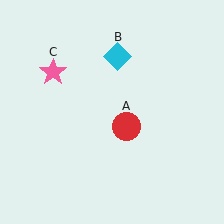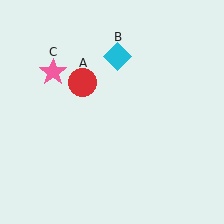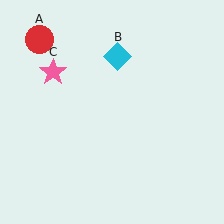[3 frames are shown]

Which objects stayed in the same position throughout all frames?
Cyan diamond (object B) and pink star (object C) remained stationary.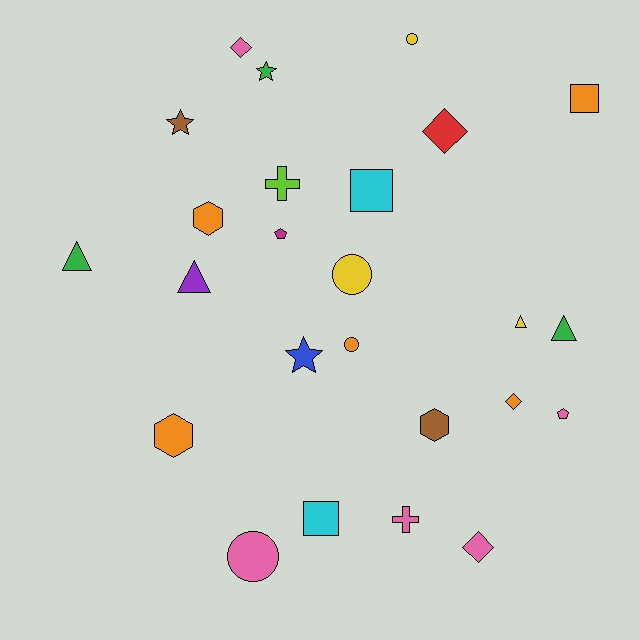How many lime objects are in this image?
There is 1 lime object.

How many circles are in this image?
There are 4 circles.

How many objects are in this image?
There are 25 objects.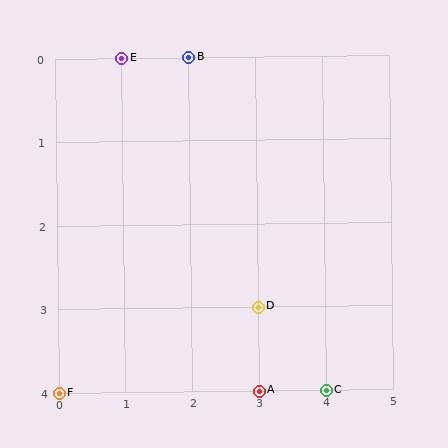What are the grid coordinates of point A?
Point A is at grid coordinates (3, 4).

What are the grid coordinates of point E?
Point E is at grid coordinates (1, 0).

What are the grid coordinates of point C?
Point C is at grid coordinates (4, 4).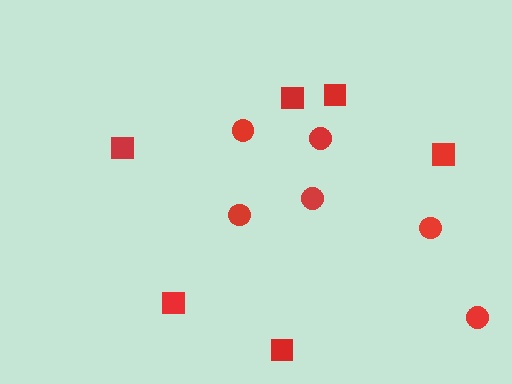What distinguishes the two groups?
There are 2 groups: one group of squares (6) and one group of circles (6).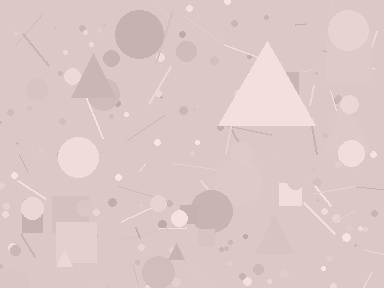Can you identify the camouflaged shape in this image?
The camouflaged shape is a triangle.